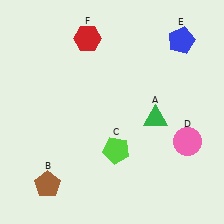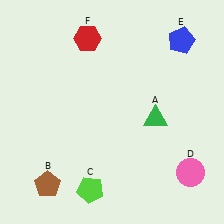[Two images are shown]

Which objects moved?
The objects that moved are: the lime pentagon (C), the pink circle (D).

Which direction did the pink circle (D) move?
The pink circle (D) moved down.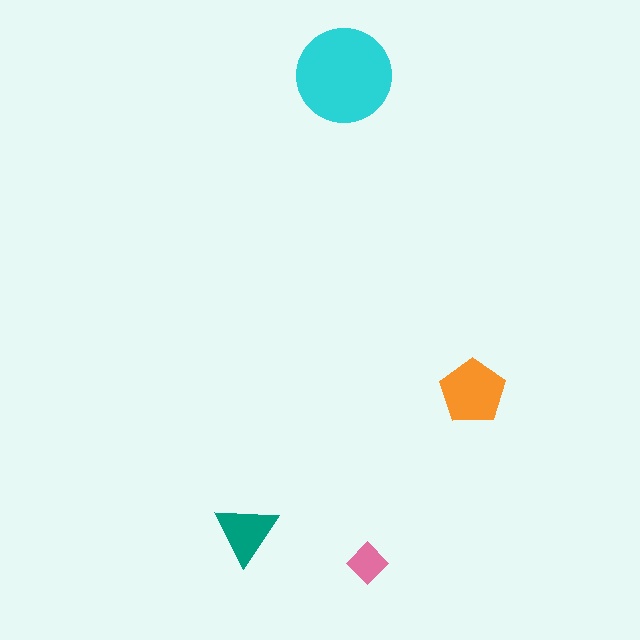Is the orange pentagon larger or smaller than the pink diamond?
Larger.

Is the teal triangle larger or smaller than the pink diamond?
Larger.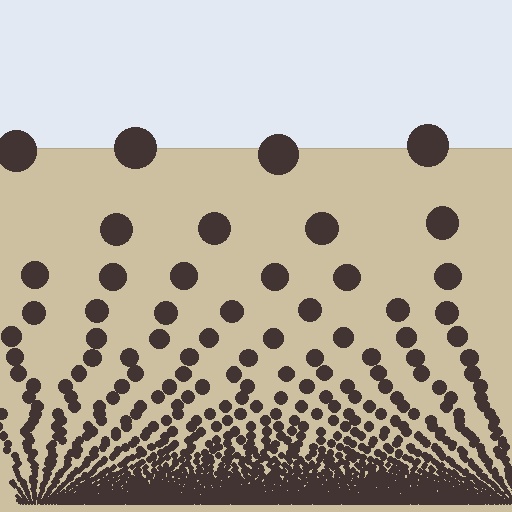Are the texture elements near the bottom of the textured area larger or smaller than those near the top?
Smaller. The gradient is inverted — elements near the bottom are smaller and denser.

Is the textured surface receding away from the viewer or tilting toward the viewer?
The surface appears to tilt toward the viewer. Texture elements get larger and sparser toward the top.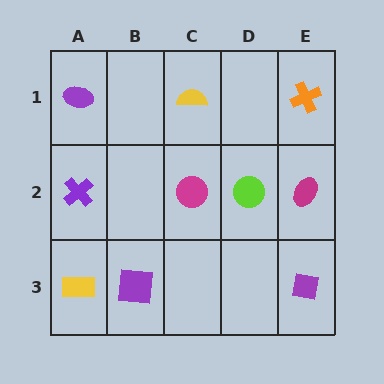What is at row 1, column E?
An orange cross.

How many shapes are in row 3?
3 shapes.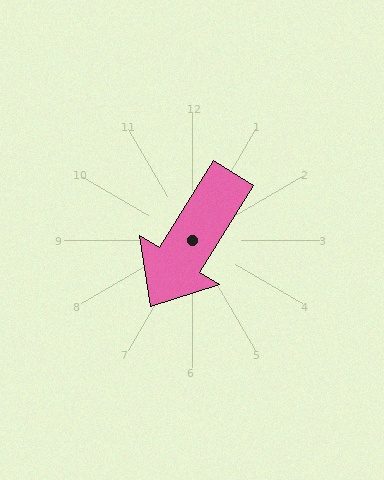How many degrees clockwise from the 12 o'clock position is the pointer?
Approximately 212 degrees.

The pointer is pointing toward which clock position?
Roughly 7 o'clock.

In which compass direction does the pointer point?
Southwest.